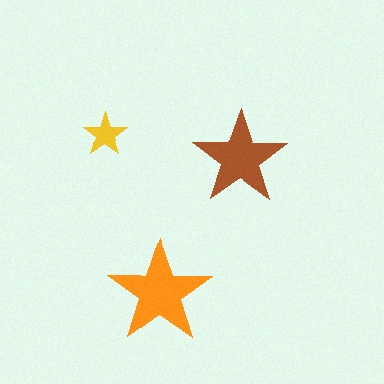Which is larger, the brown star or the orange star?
The orange one.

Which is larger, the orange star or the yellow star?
The orange one.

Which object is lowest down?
The orange star is bottommost.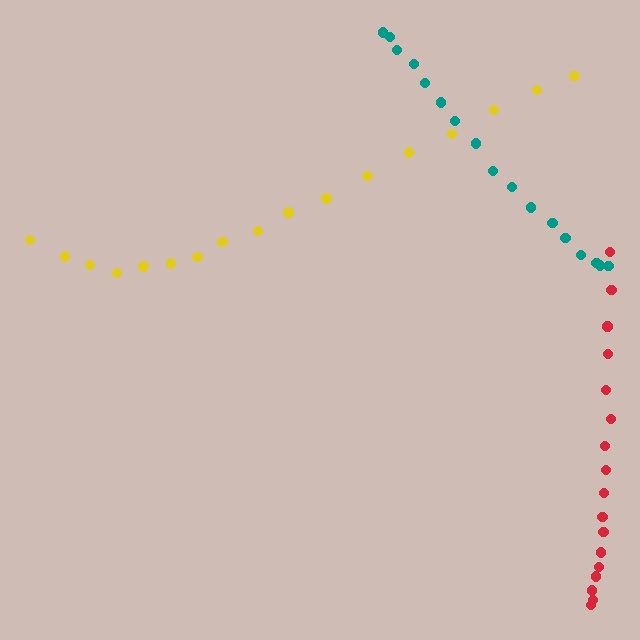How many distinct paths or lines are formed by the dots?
There are 3 distinct paths.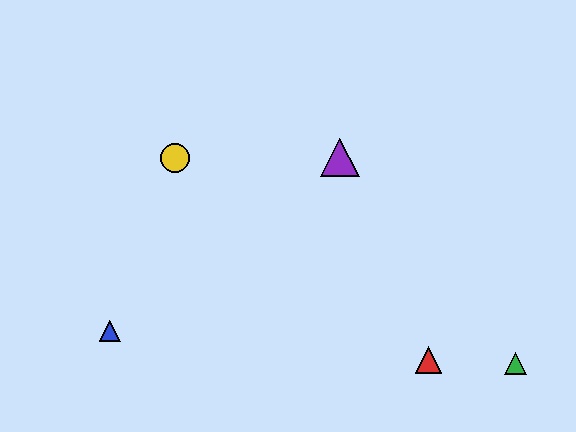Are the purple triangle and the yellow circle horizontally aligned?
Yes, both are at y≈158.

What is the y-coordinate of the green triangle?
The green triangle is at y≈364.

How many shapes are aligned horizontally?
2 shapes (the yellow circle, the purple triangle) are aligned horizontally.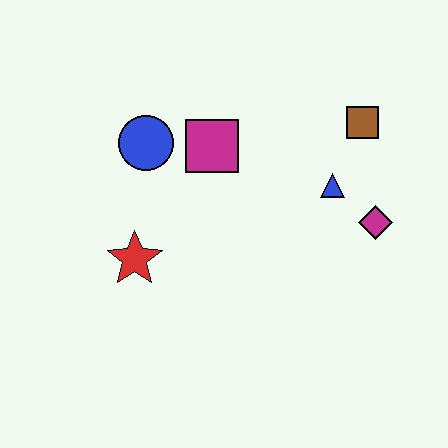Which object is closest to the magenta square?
The blue circle is closest to the magenta square.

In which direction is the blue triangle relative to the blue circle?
The blue triangle is to the right of the blue circle.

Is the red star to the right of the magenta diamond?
No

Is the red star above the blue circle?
No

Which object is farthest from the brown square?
The red star is farthest from the brown square.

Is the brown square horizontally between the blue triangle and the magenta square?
No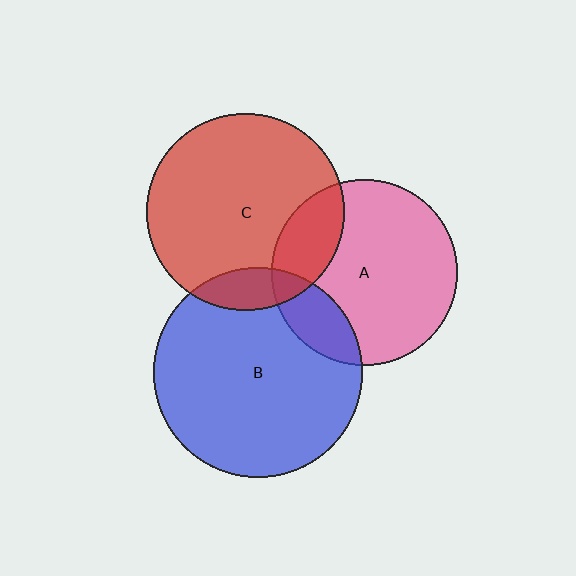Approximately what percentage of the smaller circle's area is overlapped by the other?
Approximately 10%.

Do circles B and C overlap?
Yes.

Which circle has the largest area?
Circle B (blue).